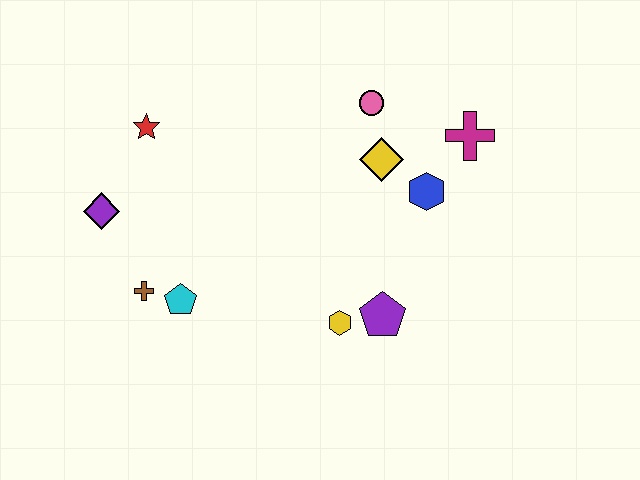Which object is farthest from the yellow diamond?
The purple diamond is farthest from the yellow diamond.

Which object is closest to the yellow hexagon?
The purple pentagon is closest to the yellow hexagon.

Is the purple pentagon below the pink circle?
Yes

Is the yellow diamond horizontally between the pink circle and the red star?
No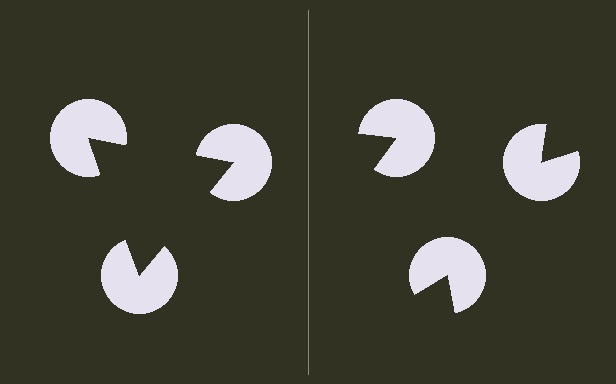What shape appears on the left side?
An illusory triangle.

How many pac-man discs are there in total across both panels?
6 — 3 on each side.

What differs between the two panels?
The pac-man discs are positioned identically on both sides; only the wedge orientations differ. On the left they align to a triangle; on the right they are misaligned.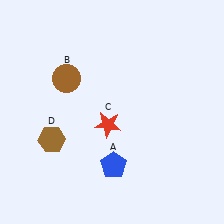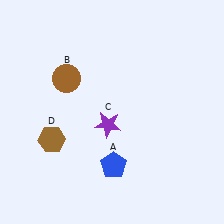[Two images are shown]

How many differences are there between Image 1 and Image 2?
There is 1 difference between the two images.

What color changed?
The star (C) changed from red in Image 1 to purple in Image 2.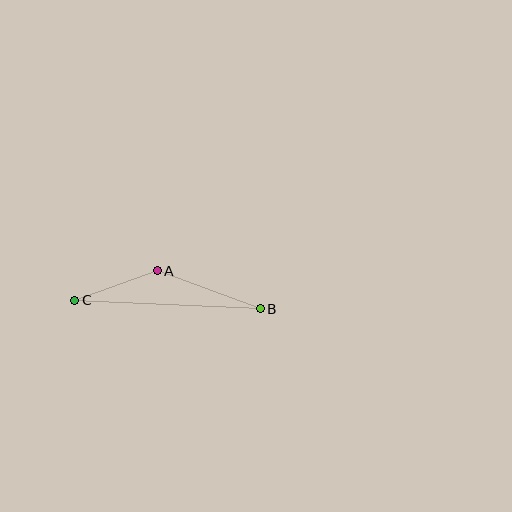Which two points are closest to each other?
Points A and C are closest to each other.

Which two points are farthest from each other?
Points B and C are farthest from each other.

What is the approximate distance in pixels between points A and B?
The distance between A and B is approximately 110 pixels.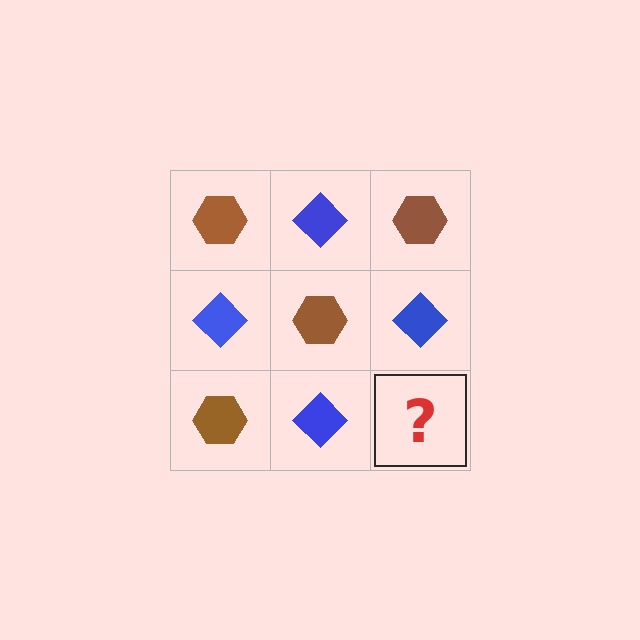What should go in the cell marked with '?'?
The missing cell should contain a brown hexagon.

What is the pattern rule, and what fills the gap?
The rule is that it alternates brown hexagon and blue diamond in a checkerboard pattern. The gap should be filled with a brown hexagon.